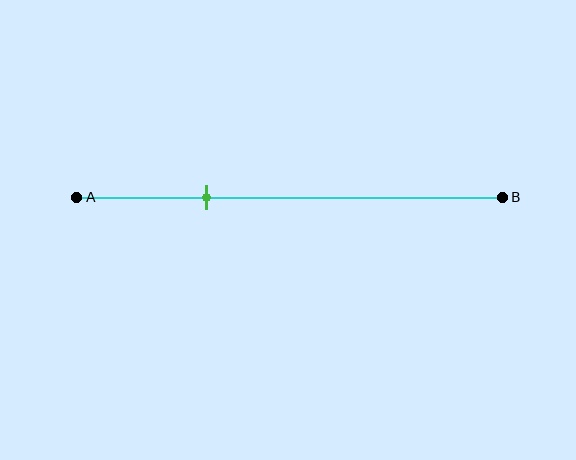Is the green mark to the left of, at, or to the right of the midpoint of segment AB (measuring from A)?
The green mark is to the left of the midpoint of segment AB.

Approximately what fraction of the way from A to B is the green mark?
The green mark is approximately 30% of the way from A to B.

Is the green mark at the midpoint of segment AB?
No, the mark is at about 30% from A, not at the 50% midpoint.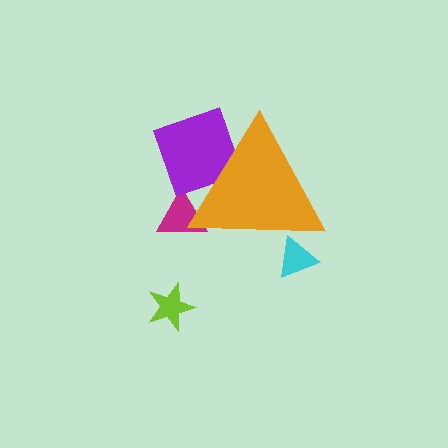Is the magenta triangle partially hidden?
Yes, the magenta triangle is partially hidden behind the orange triangle.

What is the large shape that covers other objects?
An orange triangle.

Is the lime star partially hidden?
No, the lime star is fully visible.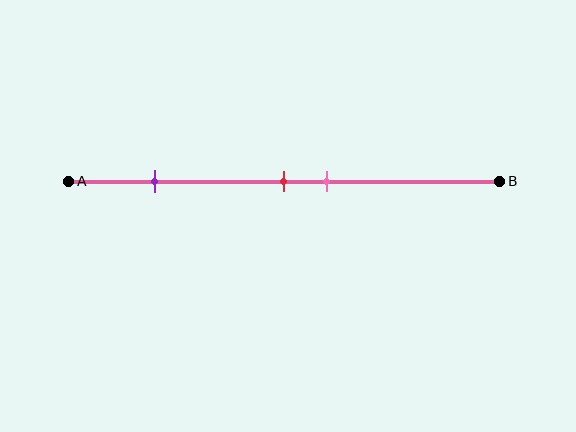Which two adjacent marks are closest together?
The red and pink marks are the closest adjacent pair.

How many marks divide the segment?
There are 3 marks dividing the segment.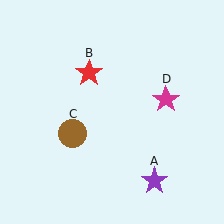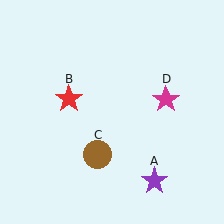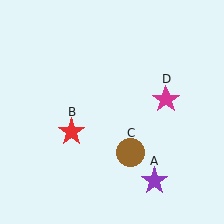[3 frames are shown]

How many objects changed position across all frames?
2 objects changed position: red star (object B), brown circle (object C).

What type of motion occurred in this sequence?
The red star (object B), brown circle (object C) rotated counterclockwise around the center of the scene.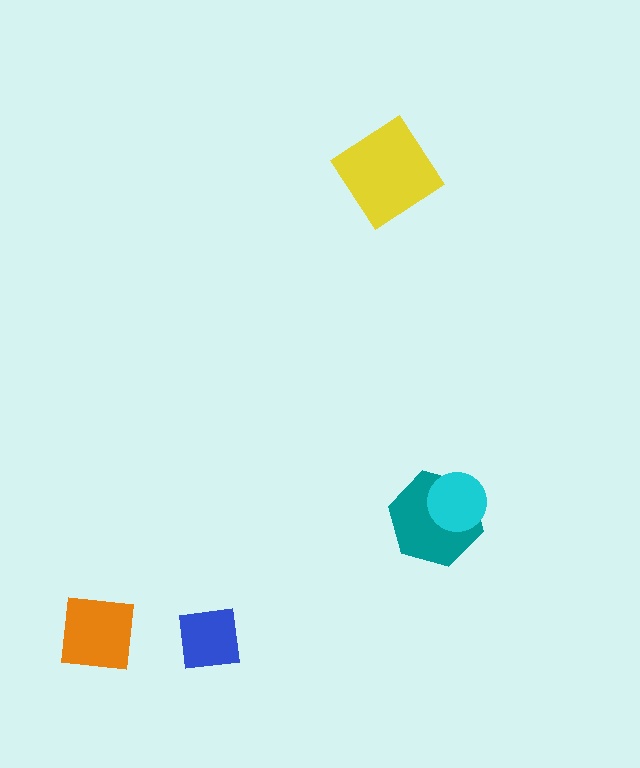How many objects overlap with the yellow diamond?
0 objects overlap with the yellow diamond.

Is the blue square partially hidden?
No, no other shape covers it.